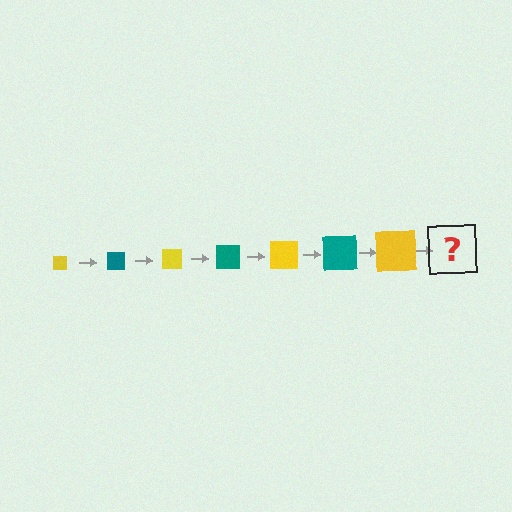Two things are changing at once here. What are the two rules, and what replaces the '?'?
The two rules are that the square grows larger each step and the color cycles through yellow and teal. The '?' should be a teal square, larger than the previous one.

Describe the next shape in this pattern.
It should be a teal square, larger than the previous one.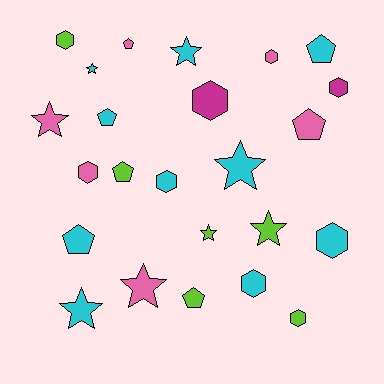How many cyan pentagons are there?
There are 3 cyan pentagons.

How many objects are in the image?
There are 24 objects.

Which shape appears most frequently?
Hexagon, with 9 objects.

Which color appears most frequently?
Cyan, with 10 objects.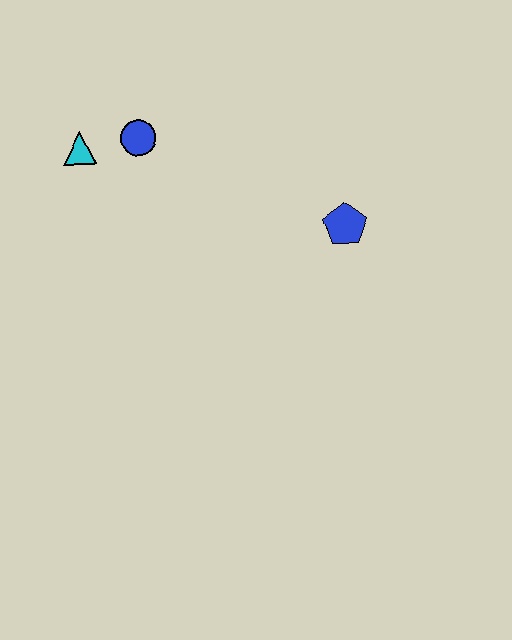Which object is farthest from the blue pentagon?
The cyan triangle is farthest from the blue pentagon.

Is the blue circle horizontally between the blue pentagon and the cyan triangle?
Yes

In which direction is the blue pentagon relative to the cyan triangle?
The blue pentagon is to the right of the cyan triangle.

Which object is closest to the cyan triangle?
The blue circle is closest to the cyan triangle.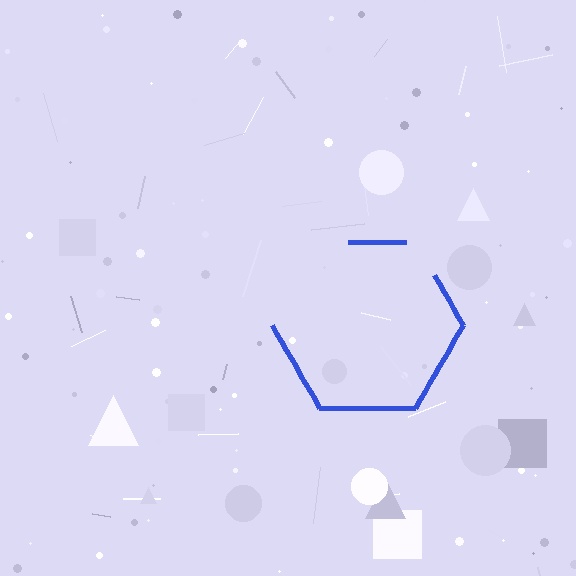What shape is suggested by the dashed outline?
The dashed outline suggests a hexagon.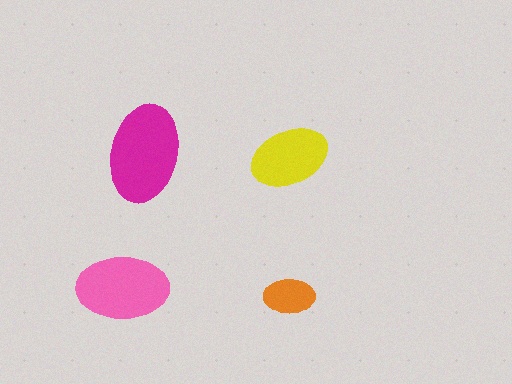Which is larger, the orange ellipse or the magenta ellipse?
The magenta one.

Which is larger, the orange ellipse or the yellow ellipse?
The yellow one.